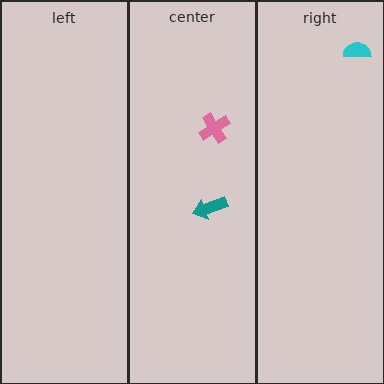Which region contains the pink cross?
The center region.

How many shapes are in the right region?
1.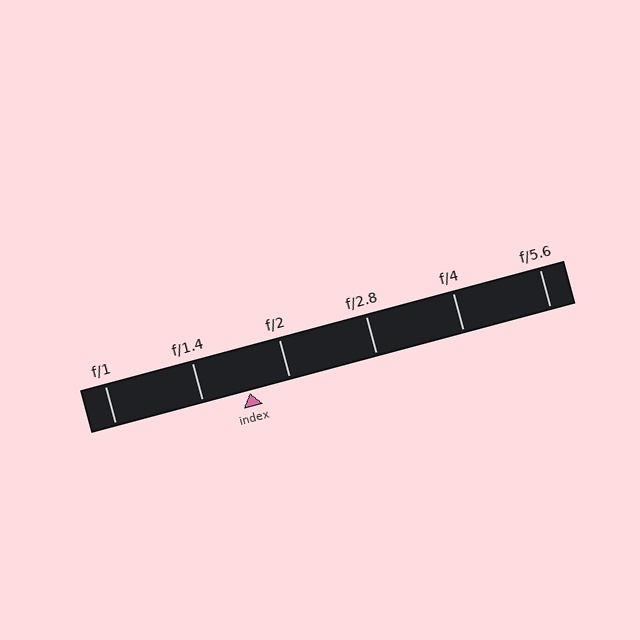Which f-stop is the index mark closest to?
The index mark is closest to f/2.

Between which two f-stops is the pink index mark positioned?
The index mark is between f/1.4 and f/2.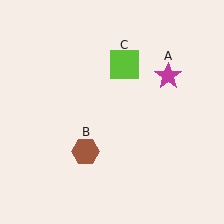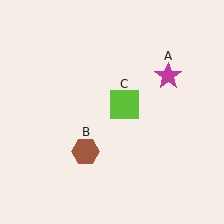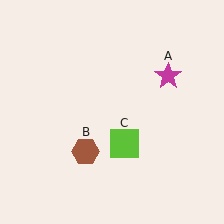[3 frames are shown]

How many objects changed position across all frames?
1 object changed position: lime square (object C).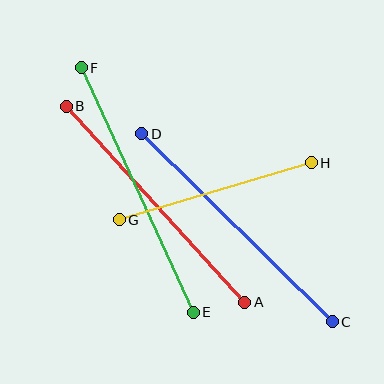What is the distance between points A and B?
The distance is approximately 265 pixels.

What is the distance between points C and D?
The distance is approximately 268 pixels.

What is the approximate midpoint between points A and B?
The midpoint is at approximately (156, 204) pixels.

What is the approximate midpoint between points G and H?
The midpoint is at approximately (215, 191) pixels.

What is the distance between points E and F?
The distance is approximately 269 pixels.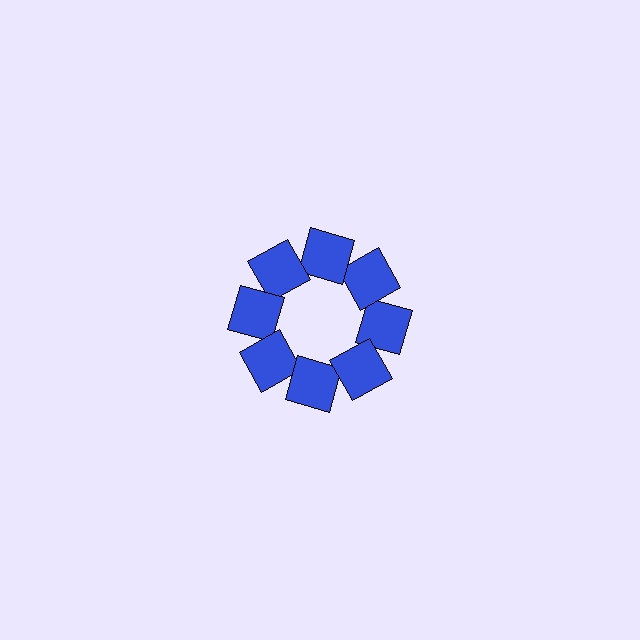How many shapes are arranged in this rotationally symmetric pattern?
There are 8 shapes, arranged in 8 groups of 1.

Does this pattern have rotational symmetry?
Yes, this pattern has 8-fold rotational symmetry. It looks the same after rotating 45 degrees around the center.